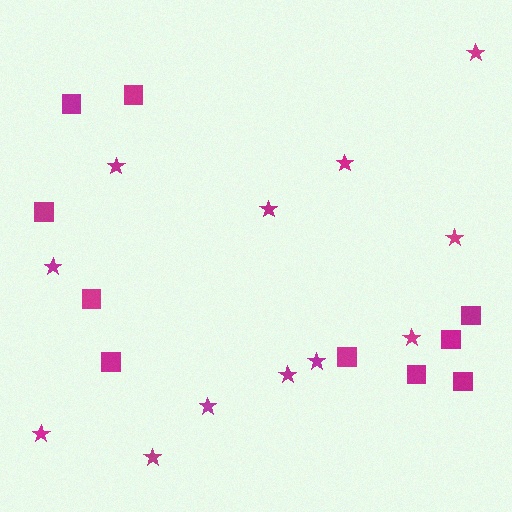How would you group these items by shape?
There are 2 groups: one group of stars (12) and one group of squares (10).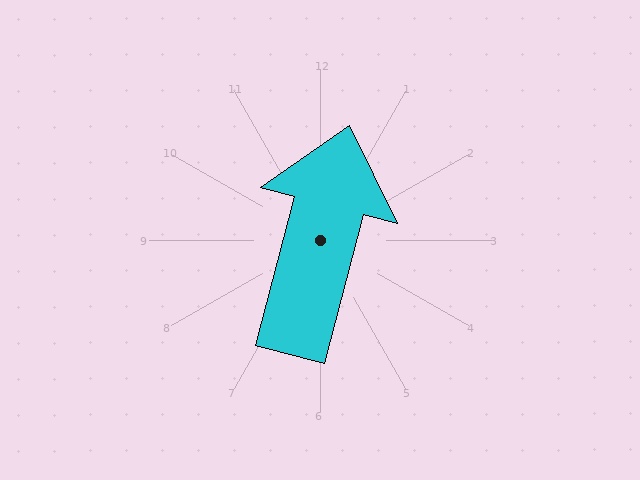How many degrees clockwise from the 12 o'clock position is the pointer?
Approximately 15 degrees.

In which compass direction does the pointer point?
North.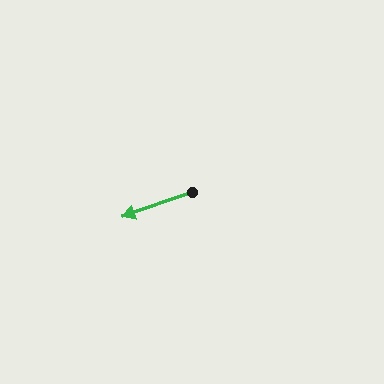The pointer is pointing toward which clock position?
Roughly 8 o'clock.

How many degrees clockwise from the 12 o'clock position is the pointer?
Approximately 251 degrees.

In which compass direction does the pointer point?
West.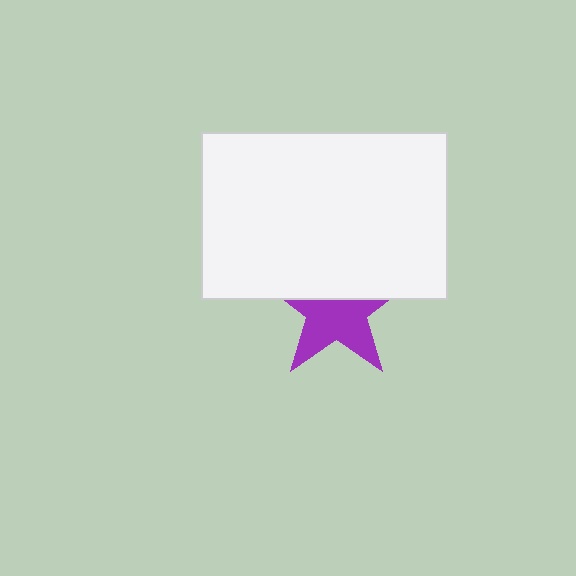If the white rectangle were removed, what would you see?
You would see the complete purple star.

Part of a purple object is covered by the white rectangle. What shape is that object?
It is a star.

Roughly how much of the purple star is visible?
About half of it is visible (roughly 58%).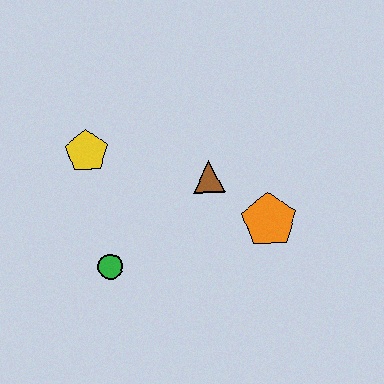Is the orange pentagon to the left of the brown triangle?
No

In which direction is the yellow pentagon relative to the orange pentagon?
The yellow pentagon is to the left of the orange pentagon.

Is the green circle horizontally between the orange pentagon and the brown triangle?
No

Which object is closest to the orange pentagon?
The brown triangle is closest to the orange pentagon.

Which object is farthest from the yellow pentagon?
The orange pentagon is farthest from the yellow pentagon.